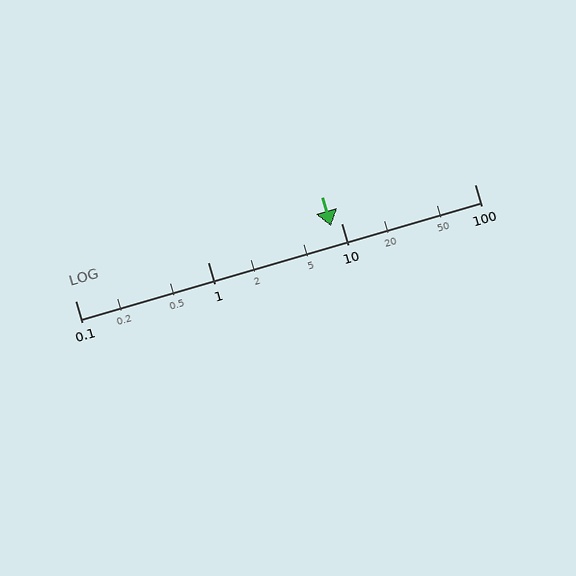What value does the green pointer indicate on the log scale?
The pointer indicates approximately 8.3.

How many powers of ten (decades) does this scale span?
The scale spans 3 decades, from 0.1 to 100.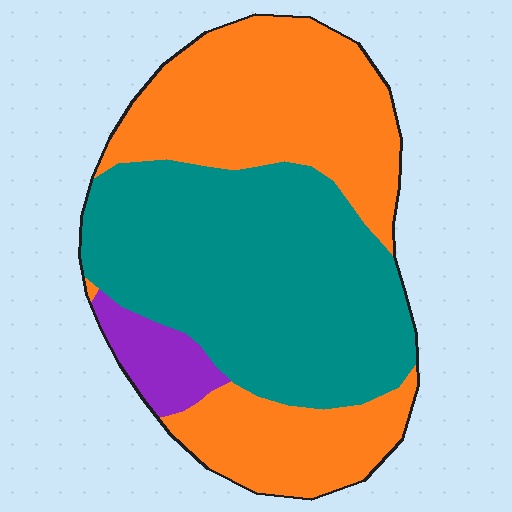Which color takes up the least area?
Purple, at roughly 5%.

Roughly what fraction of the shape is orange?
Orange covers around 45% of the shape.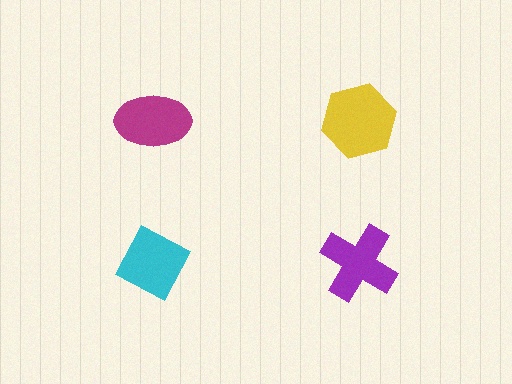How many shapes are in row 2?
2 shapes.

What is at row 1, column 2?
A yellow hexagon.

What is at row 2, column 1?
A cyan diamond.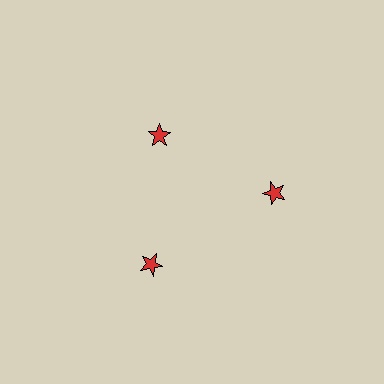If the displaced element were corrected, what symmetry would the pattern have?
It would have 3-fold rotational symmetry — the pattern would map onto itself every 120 degrees.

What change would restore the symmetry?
The symmetry would be restored by moving it outward, back onto the ring so that all 3 stars sit at equal angles and equal distance from the center.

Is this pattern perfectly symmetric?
No. The 3 red stars are arranged in a ring, but one element near the 11 o'clock position is pulled inward toward the center, breaking the 3-fold rotational symmetry.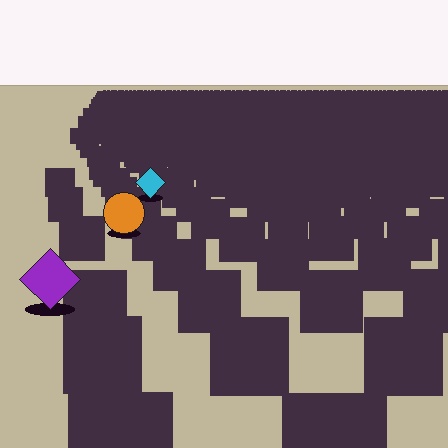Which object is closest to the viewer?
The purple diamond is closest. The texture marks near it are larger and more spread out.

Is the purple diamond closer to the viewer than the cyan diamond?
Yes. The purple diamond is closer — you can tell from the texture gradient: the ground texture is coarser near it.